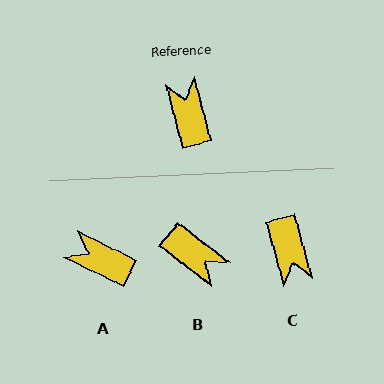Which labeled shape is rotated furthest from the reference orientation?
C, about 180 degrees away.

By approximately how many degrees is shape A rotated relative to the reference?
Approximately 49 degrees counter-clockwise.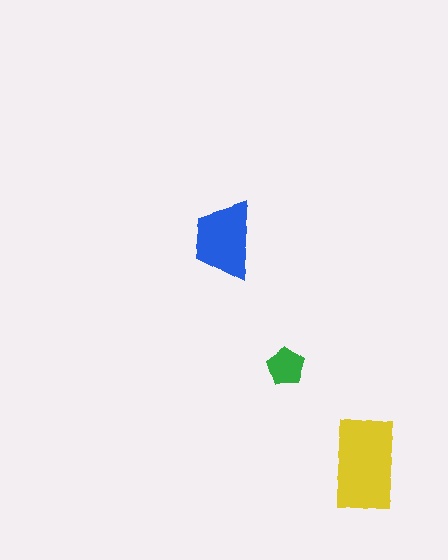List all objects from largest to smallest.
The yellow rectangle, the blue trapezoid, the green pentagon.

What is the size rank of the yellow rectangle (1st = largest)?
1st.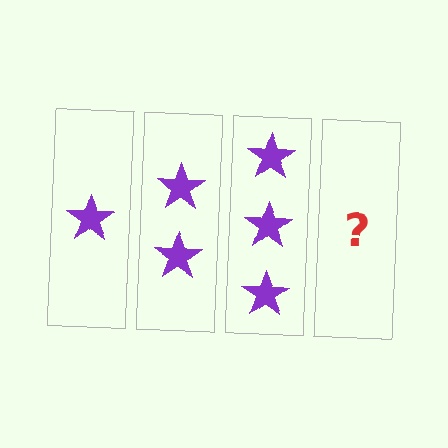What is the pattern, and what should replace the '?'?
The pattern is that each step adds one more star. The '?' should be 4 stars.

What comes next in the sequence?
The next element should be 4 stars.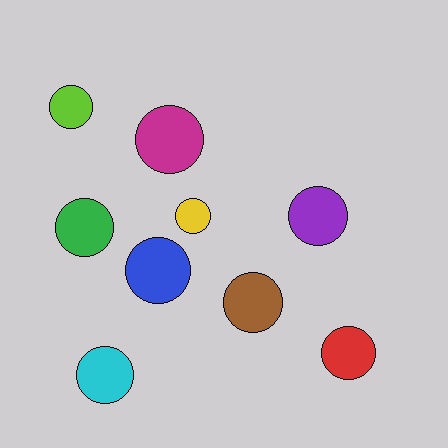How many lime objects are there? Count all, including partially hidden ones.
There is 1 lime object.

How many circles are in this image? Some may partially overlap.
There are 9 circles.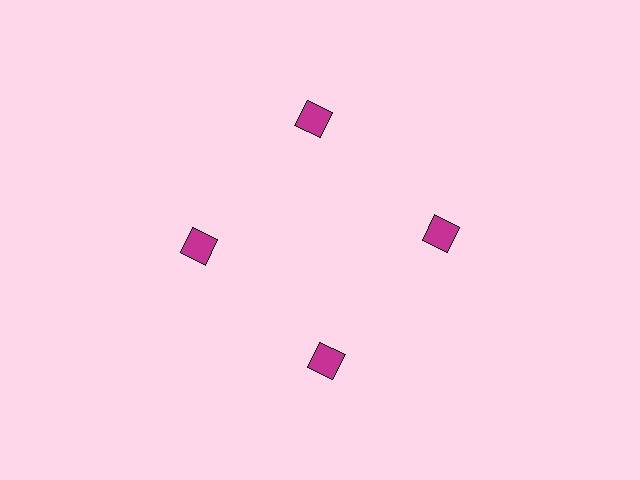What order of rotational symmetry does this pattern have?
This pattern has 4-fold rotational symmetry.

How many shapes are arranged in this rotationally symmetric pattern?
There are 4 shapes, arranged in 4 groups of 1.